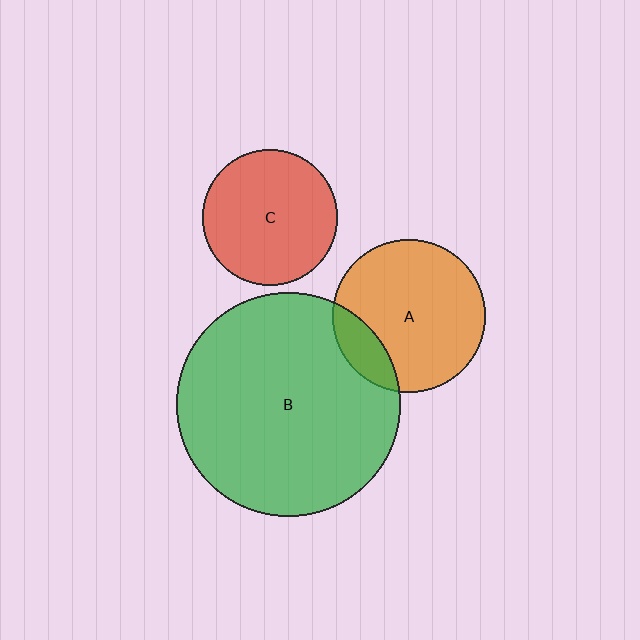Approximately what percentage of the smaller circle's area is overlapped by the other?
Approximately 15%.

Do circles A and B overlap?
Yes.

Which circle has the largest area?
Circle B (green).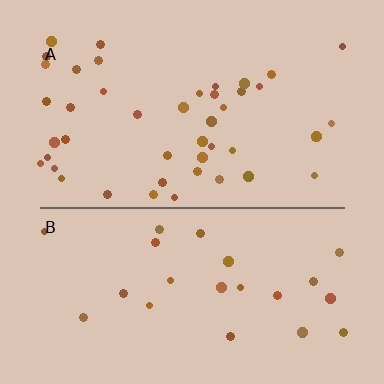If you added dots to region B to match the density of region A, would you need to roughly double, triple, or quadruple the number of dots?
Approximately double.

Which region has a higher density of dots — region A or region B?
A (the top).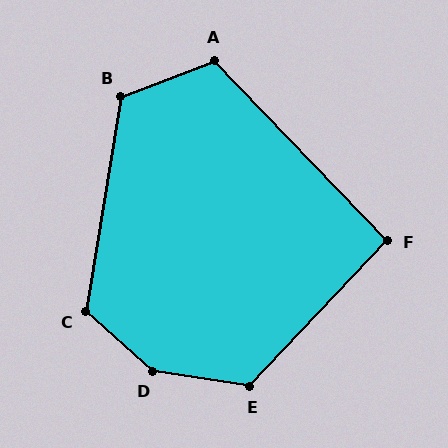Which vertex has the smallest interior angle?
F, at approximately 93 degrees.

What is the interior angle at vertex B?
Approximately 121 degrees (obtuse).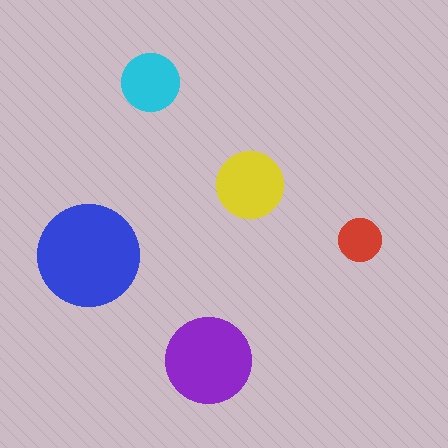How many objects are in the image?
There are 5 objects in the image.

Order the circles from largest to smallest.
the blue one, the purple one, the yellow one, the cyan one, the red one.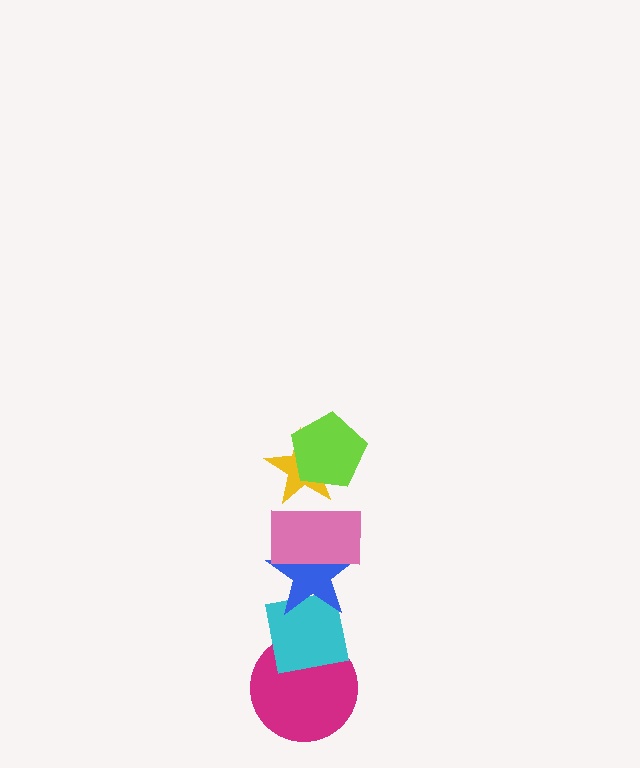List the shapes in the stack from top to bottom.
From top to bottom: the lime pentagon, the yellow star, the pink rectangle, the blue star, the cyan square, the magenta circle.